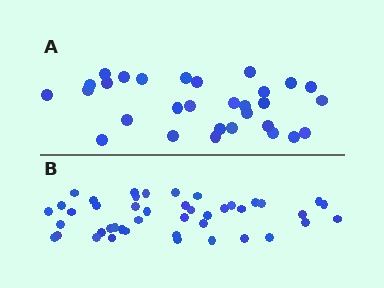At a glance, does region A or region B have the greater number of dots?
Region B (the bottom region) has more dots.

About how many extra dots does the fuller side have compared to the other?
Region B has approximately 15 more dots than region A.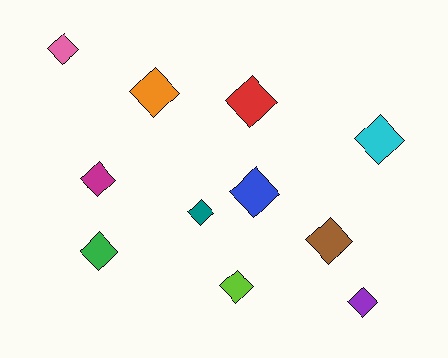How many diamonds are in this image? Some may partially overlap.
There are 11 diamonds.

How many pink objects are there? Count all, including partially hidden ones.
There is 1 pink object.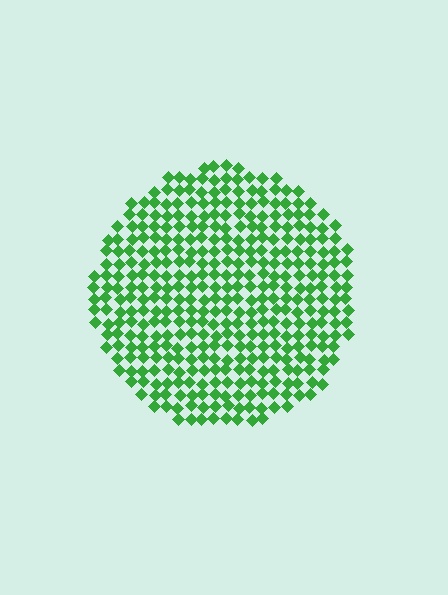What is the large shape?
The large shape is a circle.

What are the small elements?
The small elements are diamonds.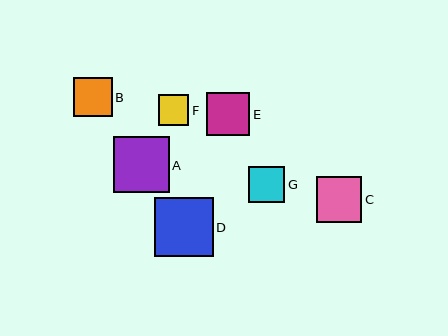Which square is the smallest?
Square F is the smallest with a size of approximately 30 pixels.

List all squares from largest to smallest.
From largest to smallest: D, A, C, E, B, G, F.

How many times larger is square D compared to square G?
Square D is approximately 1.6 times the size of square G.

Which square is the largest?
Square D is the largest with a size of approximately 59 pixels.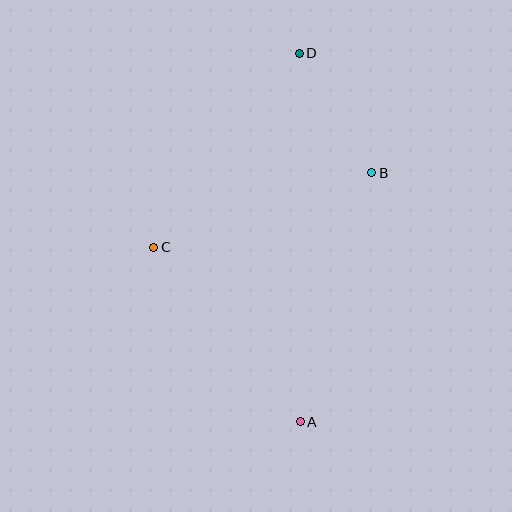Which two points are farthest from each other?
Points A and D are farthest from each other.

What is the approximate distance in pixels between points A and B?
The distance between A and B is approximately 259 pixels.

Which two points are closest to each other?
Points B and D are closest to each other.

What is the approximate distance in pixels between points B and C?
The distance between B and C is approximately 230 pixels.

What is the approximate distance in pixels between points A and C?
The distance between A and C is approximately 228 pixels.